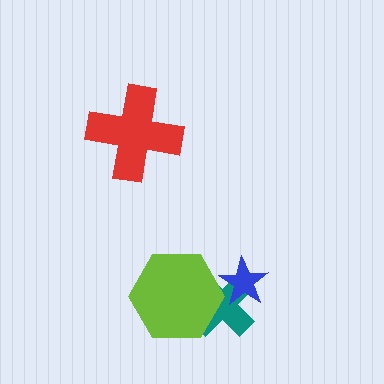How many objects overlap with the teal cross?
2 objects overlap with the teal cross.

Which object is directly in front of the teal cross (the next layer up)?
The lime hexagon is directly in front of the teal cross.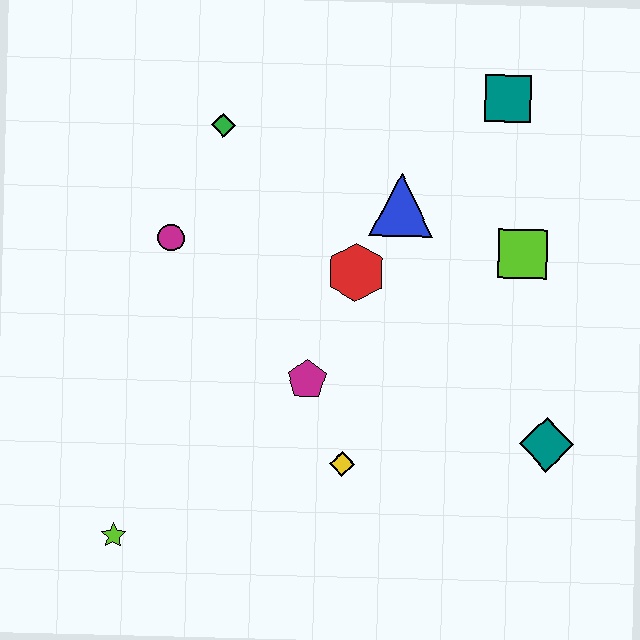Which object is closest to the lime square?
The blue triangle is closest to the lime square.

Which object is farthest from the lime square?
The lime star is farthest from the lime square.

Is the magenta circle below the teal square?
Yes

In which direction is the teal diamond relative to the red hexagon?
The teal diamond is to the right of the red hexagon.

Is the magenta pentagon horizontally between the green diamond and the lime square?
Yes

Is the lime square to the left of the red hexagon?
No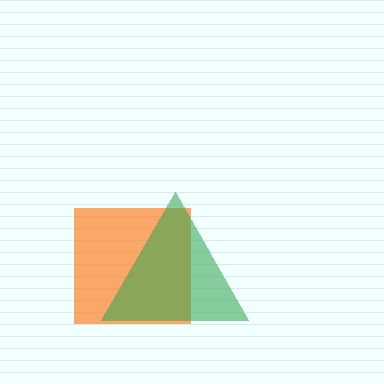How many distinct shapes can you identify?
There are 2 distinct shapes: an orange square, a green triangle.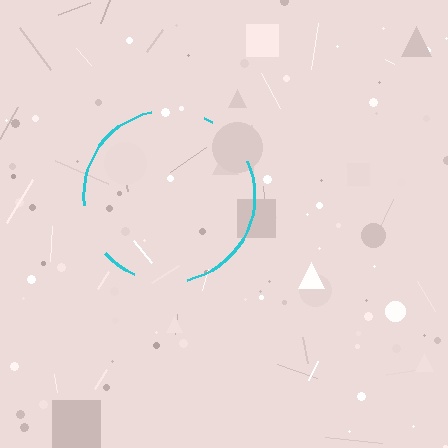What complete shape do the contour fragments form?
The contour fragments form a circle.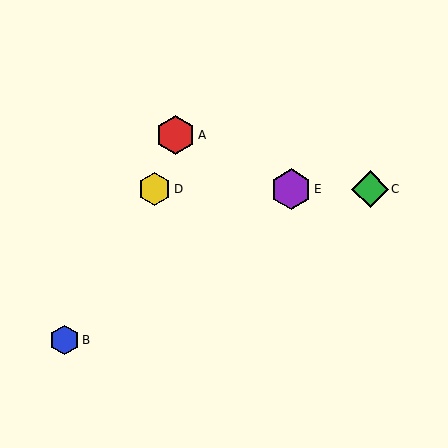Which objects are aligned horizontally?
Objects C, D, E are aligned horizontally.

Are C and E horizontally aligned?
Yes, both are at y≈189.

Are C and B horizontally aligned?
No, C is at y≈189 and B is at y≈340.